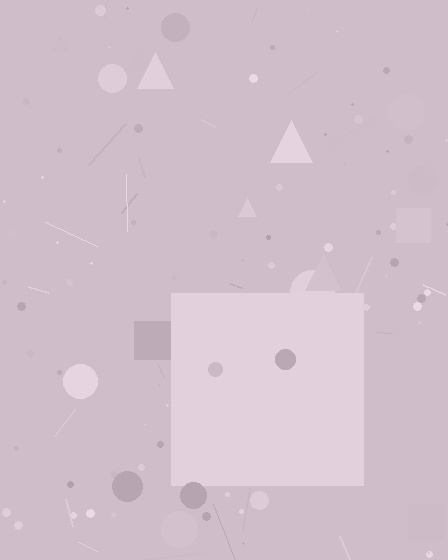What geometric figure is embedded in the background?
A square is embedded in the background.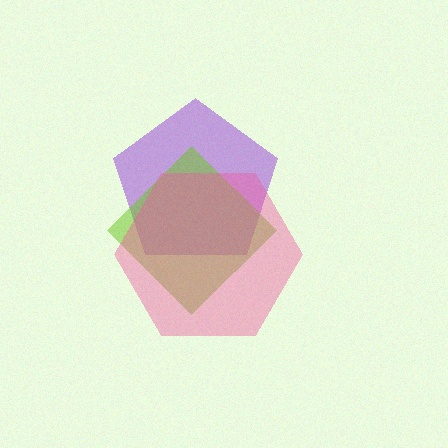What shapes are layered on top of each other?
The layered shapes are: a purple pentagon, a lime diamond, a pink hexagon.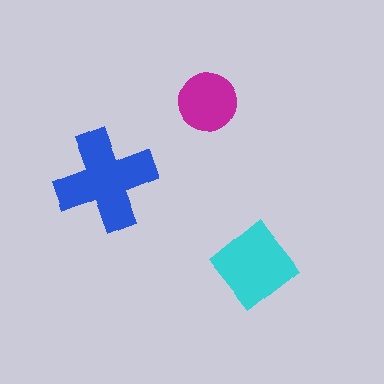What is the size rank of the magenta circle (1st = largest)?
3rd.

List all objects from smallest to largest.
The magenta circle, the cyan diamond, the blue cross.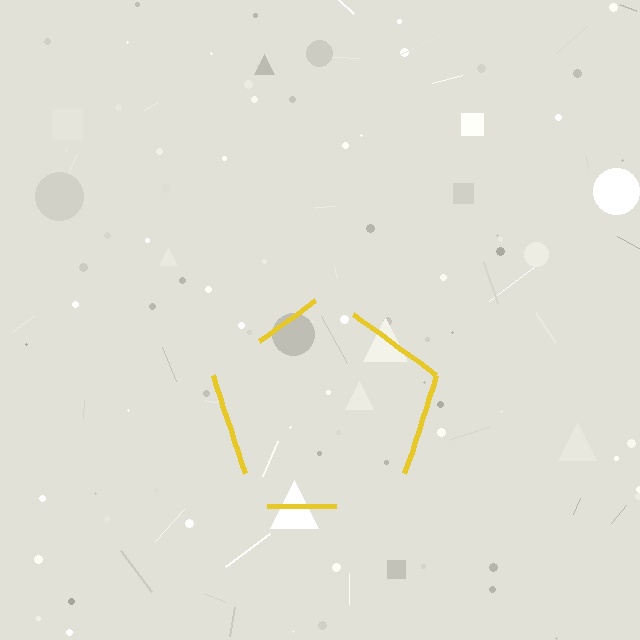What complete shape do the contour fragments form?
The contour fragments form a pentagon.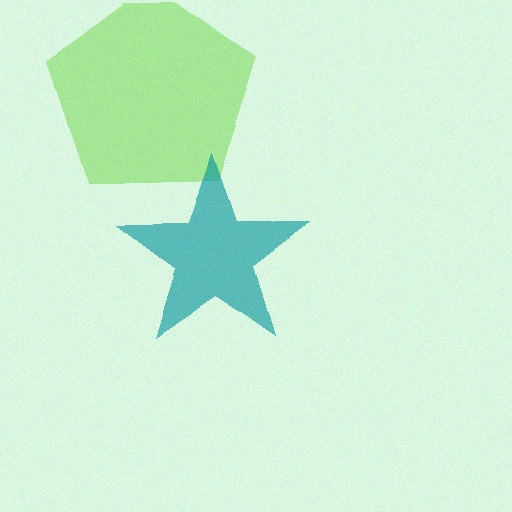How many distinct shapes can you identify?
There are 2 distinct shapes: a lime pentagon, a teal star.